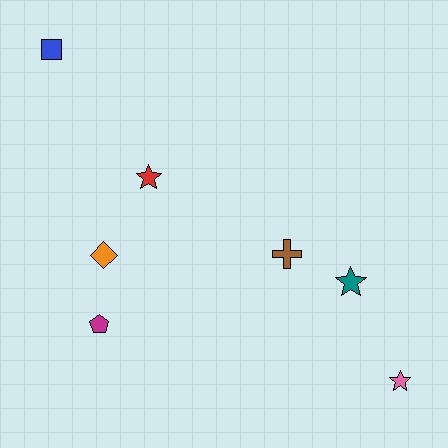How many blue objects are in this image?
There is 1 blue object.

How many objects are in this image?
There are 7 objects.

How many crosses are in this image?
There is 1 cross.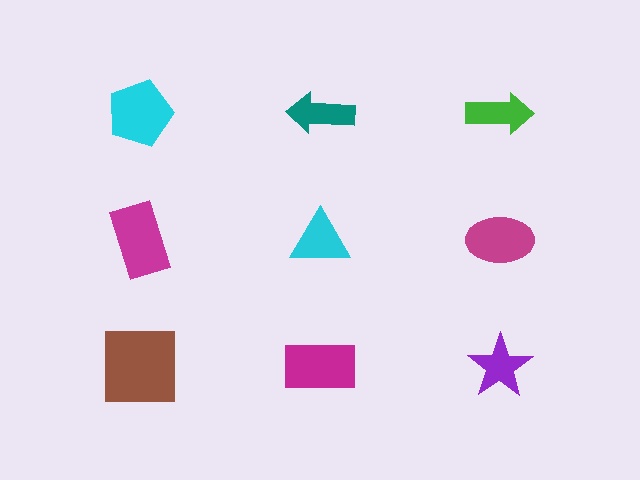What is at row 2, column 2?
A cyan triangle.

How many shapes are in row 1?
3 shapes.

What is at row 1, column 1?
A cyan pentagon.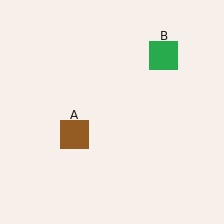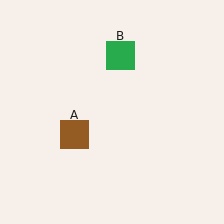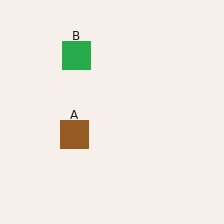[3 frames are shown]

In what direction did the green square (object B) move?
The green square (object B) moved left.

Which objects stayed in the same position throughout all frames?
Brown square (object A) remained stationary.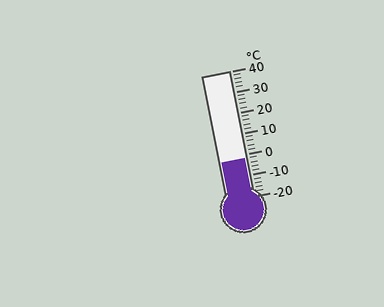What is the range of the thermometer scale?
The thermometer scale ranges from -20°C to 40°C.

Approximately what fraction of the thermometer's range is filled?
The thermometer is filled to approximately 30% of its range.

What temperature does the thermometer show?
The thermometer shows approximately -2°C.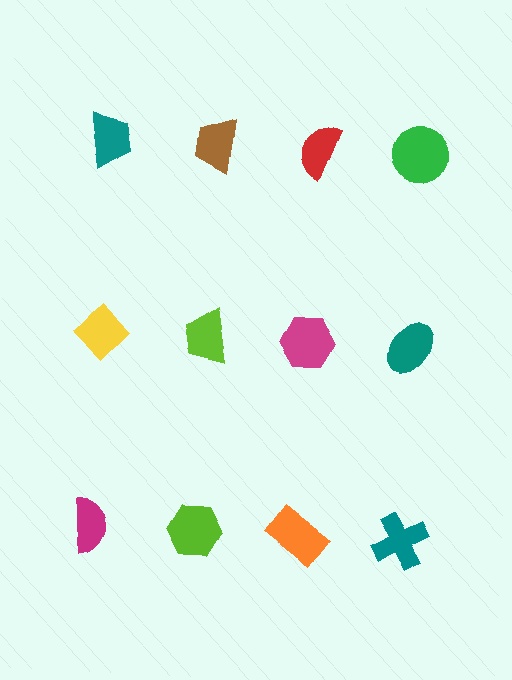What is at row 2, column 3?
A magenta hexagon.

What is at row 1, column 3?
A red semicircle.